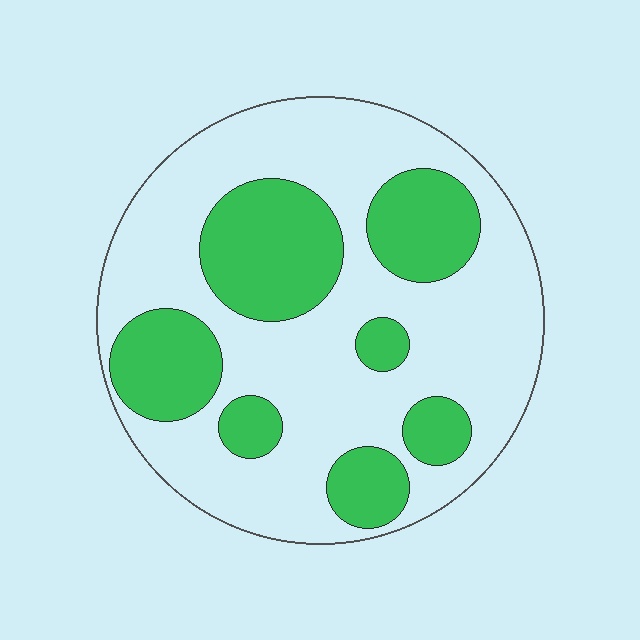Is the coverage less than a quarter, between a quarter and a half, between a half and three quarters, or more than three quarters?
Between a quarter and a half.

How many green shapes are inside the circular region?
7.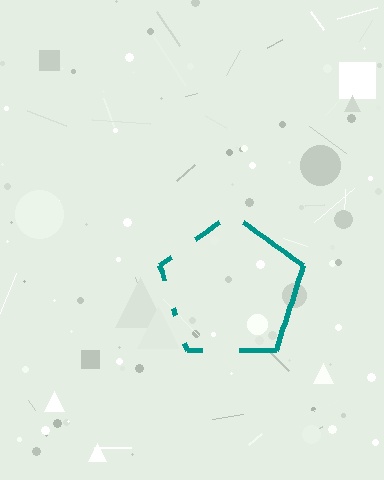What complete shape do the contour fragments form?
The contour fragments form a pentagon.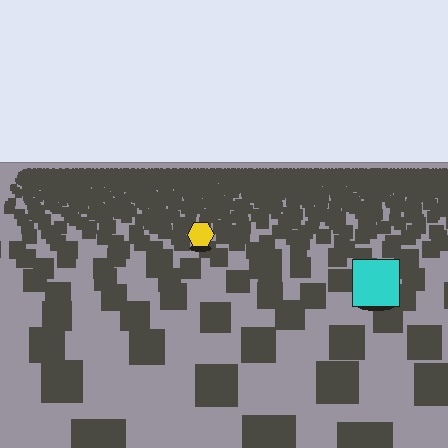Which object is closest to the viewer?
The cyan square is closest. The texture marks near it are larger and more spread out.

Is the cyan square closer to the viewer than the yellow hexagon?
Yes. The cyan square is closer — you can tell from the texture gradient: the ground texture is coarser near it.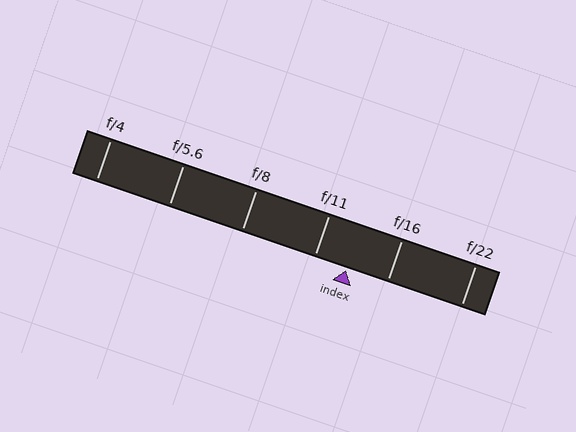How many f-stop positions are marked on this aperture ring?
There are 6 f-stop positions marked.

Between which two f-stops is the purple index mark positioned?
The index mark is between f/11 and f/16.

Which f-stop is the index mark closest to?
The index mark is closest to f/11.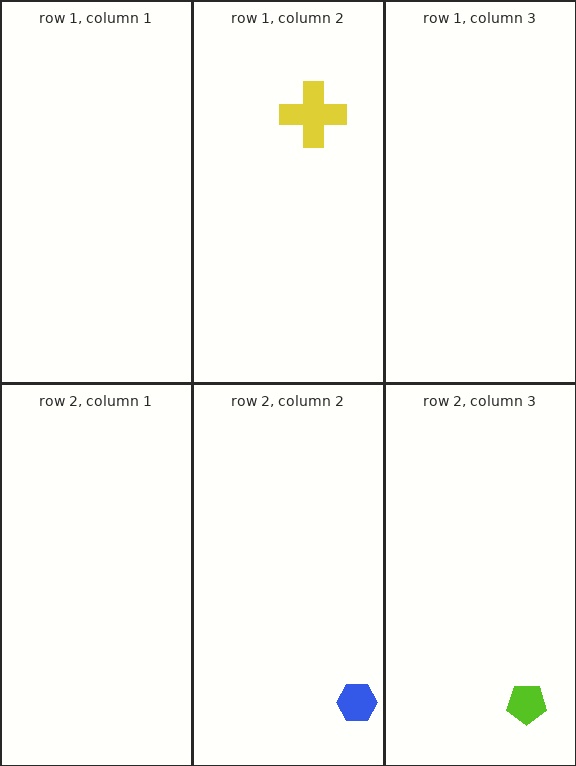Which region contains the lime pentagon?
The row 2, column 3 region.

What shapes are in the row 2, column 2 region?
The blue hexagon.